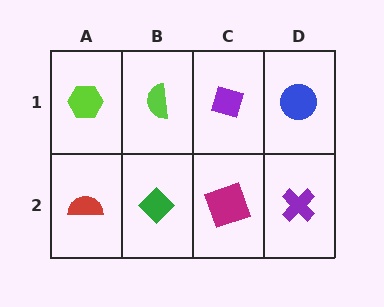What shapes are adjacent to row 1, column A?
A red semicircle (row 2, column A), a lime semicircle (row 1, column B).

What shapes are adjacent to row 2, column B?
A lime semicircle (row 1, column B), a red semicircle (row 2, column A), a magenta square (row 2, column C).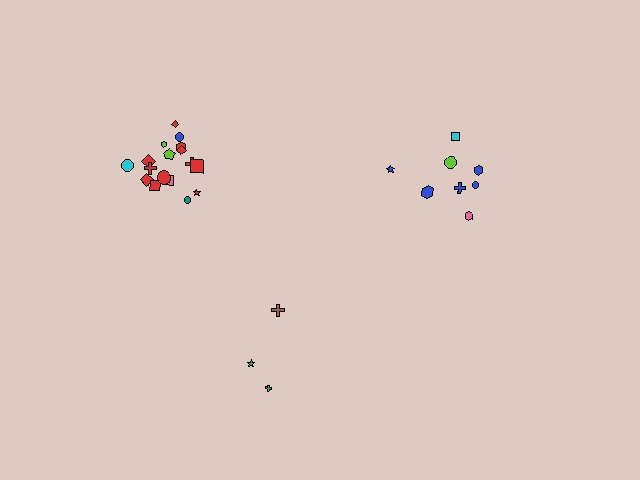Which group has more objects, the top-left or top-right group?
The top-left group.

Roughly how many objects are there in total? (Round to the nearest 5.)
Roughly 30 objects in total.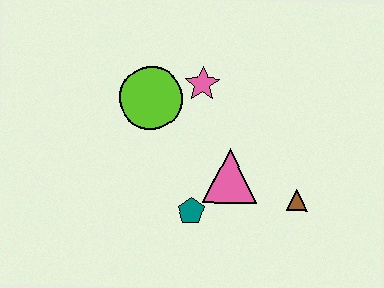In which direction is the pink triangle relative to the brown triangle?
The pink triangle is to the left of the brown triangle.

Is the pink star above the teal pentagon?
Yes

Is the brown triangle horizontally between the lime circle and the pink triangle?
No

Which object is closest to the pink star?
The lime circle is closest to the pink star.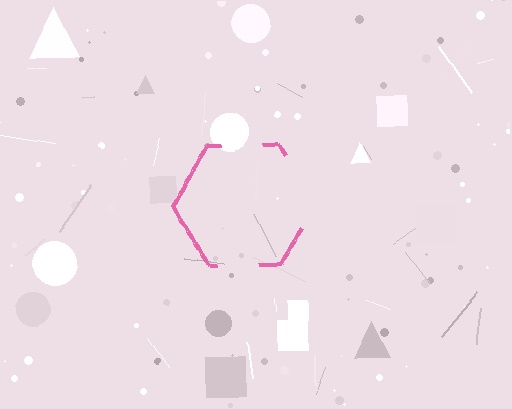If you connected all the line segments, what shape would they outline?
They would outline a hexagon.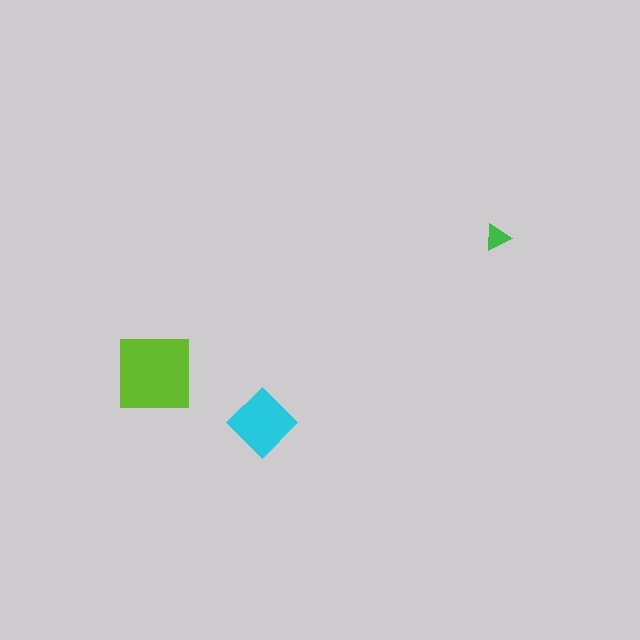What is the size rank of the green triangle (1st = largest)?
3rd.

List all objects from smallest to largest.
The green triangle, the cyan diamond, the lime square.